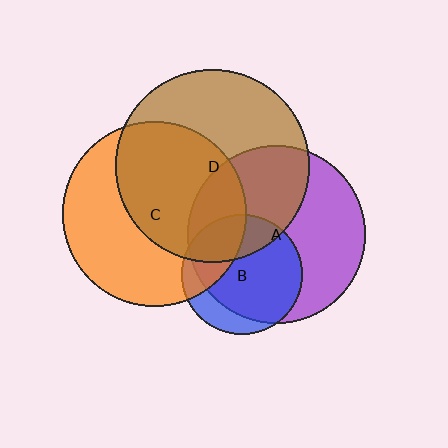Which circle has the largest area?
Circle D (brown).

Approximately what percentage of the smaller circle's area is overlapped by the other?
Approximately 40%.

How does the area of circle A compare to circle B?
Approximately 2.2 times.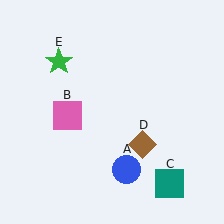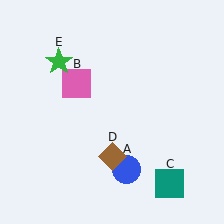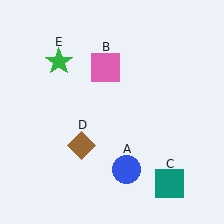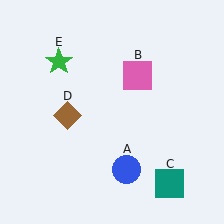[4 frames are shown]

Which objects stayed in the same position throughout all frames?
Blue circle (object A) and teal square (object C) and green star (object E) remained stationary.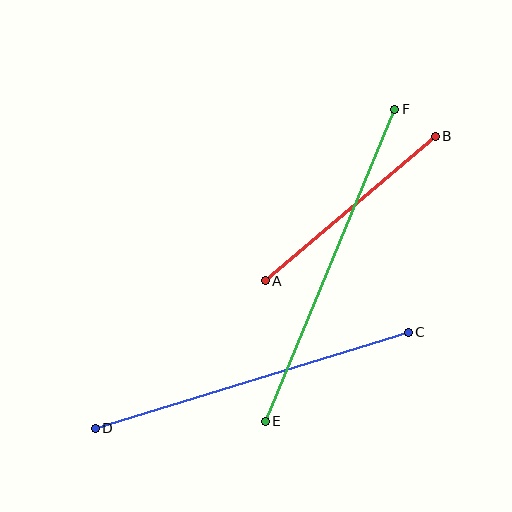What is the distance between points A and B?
The distance is approximately 223 pixels.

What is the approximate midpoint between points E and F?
The midpoint is at approximately (330, 265) pixels.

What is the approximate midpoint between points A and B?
The midpoint is at approximately (350, 208) pixels.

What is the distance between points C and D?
The distance is approximately 327 pixels.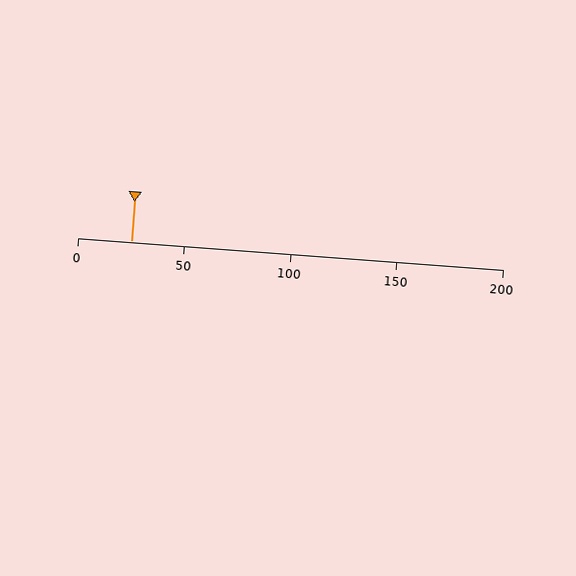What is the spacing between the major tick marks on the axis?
The major ticks are spaced 50 apart.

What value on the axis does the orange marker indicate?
The marker indicates approximately 25.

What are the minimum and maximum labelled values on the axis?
The axis runs from 0 to 200.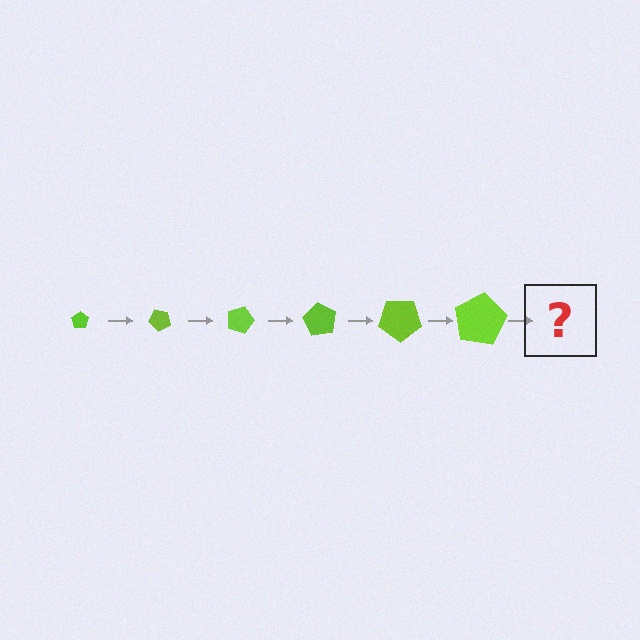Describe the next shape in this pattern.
It should be a pentagon, larger than the previous one and rotated 270 degrees from the start.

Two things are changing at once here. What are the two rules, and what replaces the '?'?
The two rules are that the pentagon grows larger each step and it rotates 45 degrees each step. The '?' should be a pentagon, larger than the previous one and rotated 270 degrees from the start.